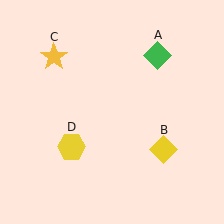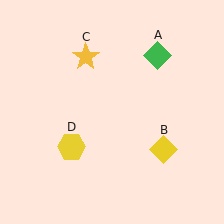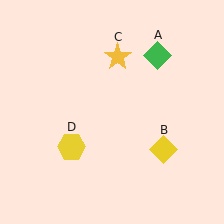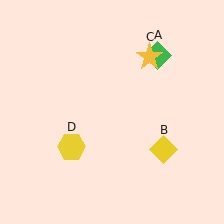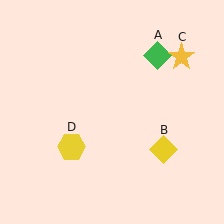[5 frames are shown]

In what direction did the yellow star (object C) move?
The yellow star (object C) moved right.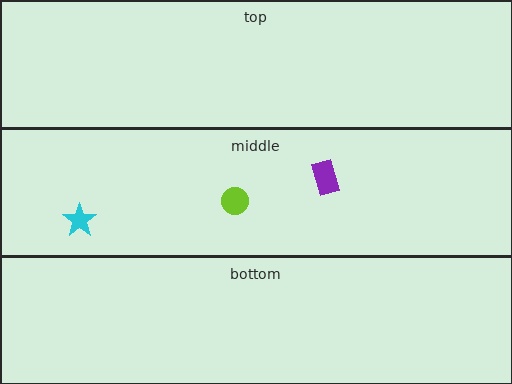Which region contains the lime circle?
The middle region.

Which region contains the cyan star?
The middle region.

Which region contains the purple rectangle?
The middle region.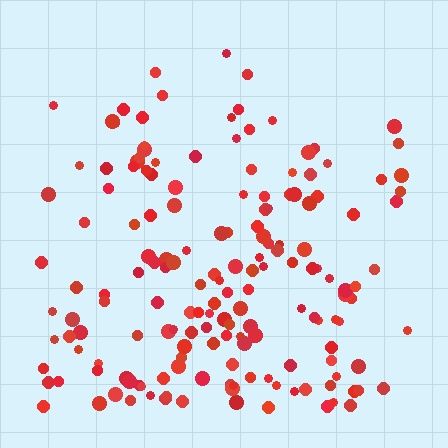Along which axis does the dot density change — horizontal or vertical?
Vertical.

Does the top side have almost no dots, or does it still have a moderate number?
Still a moderate number, just noticeably fewer than the bottom.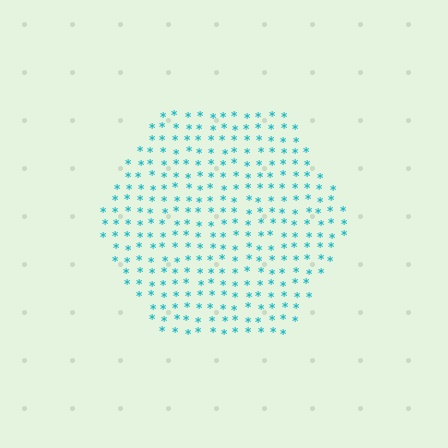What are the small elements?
The small elements are asterisks.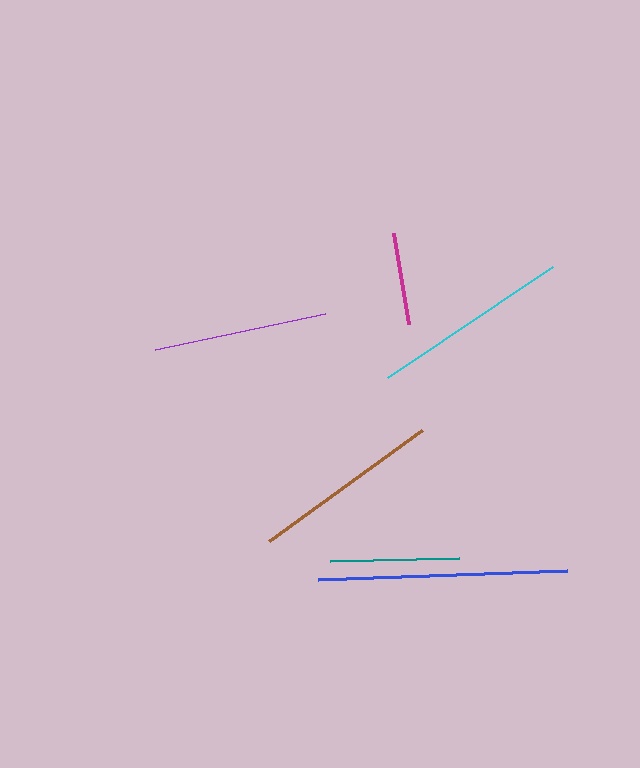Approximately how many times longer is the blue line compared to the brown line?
The blue line is approximately 1.3 times the length of the brown line.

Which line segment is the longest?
The blue line is the longest at approximately 249 pixels.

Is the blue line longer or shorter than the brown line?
The blue line is longer than the brown line.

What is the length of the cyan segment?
The cyan segment is approximately 199 pixels long.